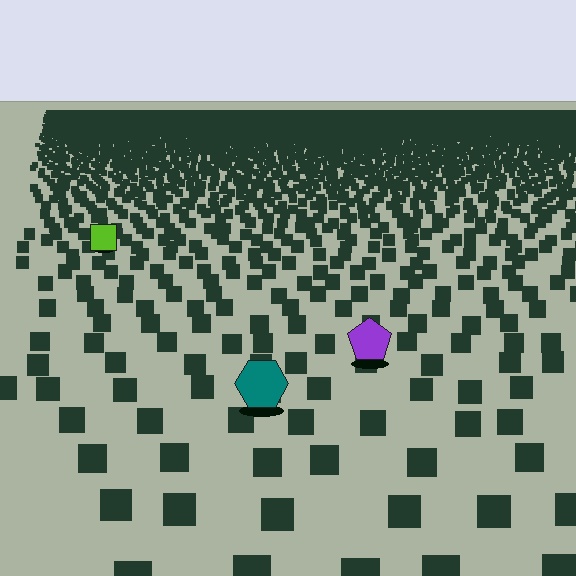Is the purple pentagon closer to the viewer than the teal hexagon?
No. The teal hexagon is closer — you can tell from the texture gradient: the ground texture is coarser near it.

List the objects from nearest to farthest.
From nearest to farthest: the teal hexagon, the purple pentagon, the lime square.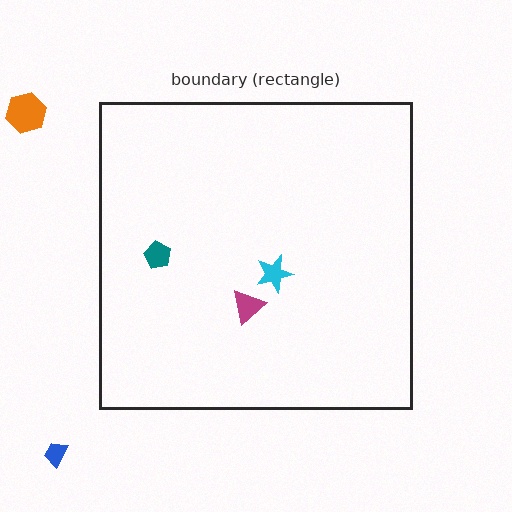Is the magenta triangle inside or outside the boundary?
Inside.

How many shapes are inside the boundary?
3 inside, 2 outside.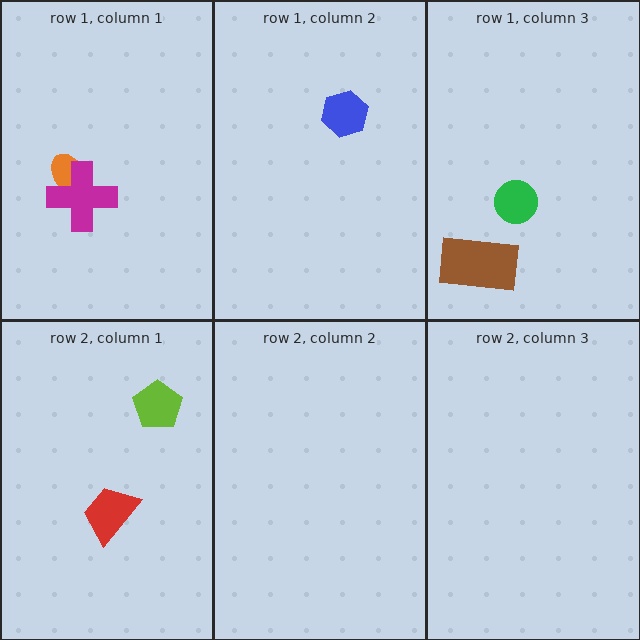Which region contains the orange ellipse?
The row 1, column 1 region.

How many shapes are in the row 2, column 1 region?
2.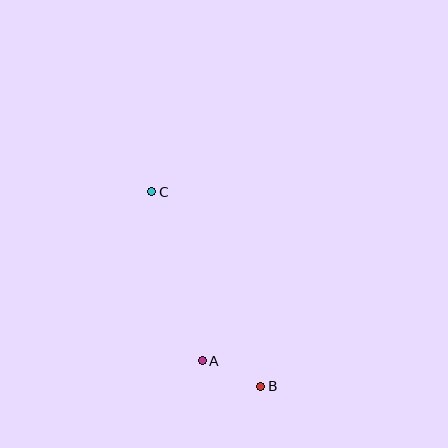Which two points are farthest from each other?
Points B and C are farthest from each other.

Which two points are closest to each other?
Points A and B are closest to each other.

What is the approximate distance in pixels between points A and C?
The distance between A and C is approximately 176 pixels.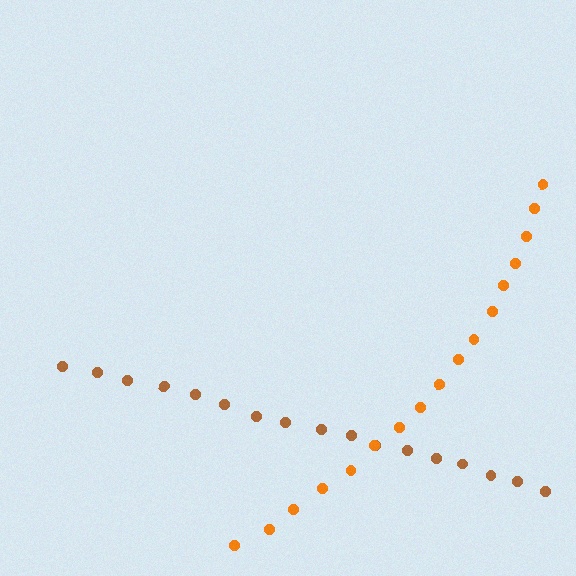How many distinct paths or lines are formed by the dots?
There are 2 distinct paths.